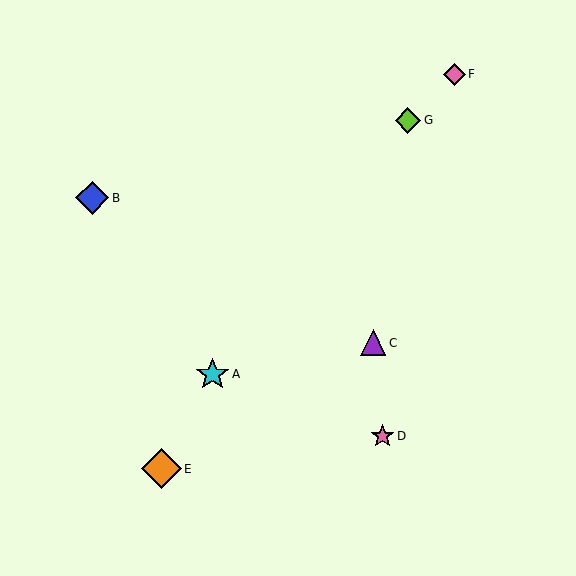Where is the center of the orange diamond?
The center of the orange diamond is at (161, 469).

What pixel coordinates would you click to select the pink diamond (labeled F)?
Click at (454, 74) to select the pink diamond F.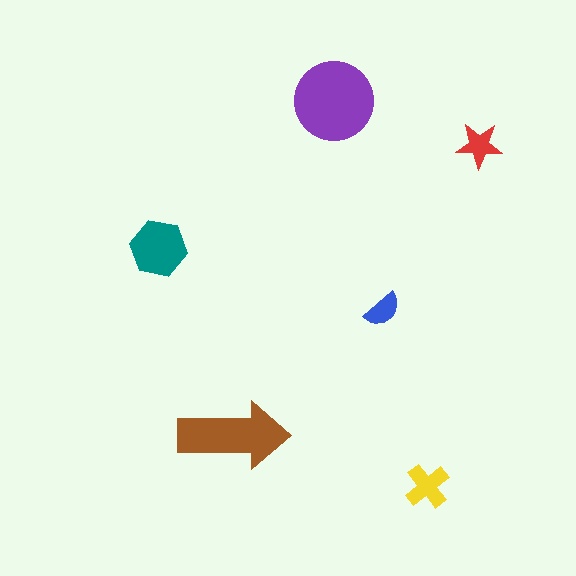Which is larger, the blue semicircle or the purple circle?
The purple circle.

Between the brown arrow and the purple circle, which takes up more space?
The purple circle.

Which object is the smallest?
The blue semicircle.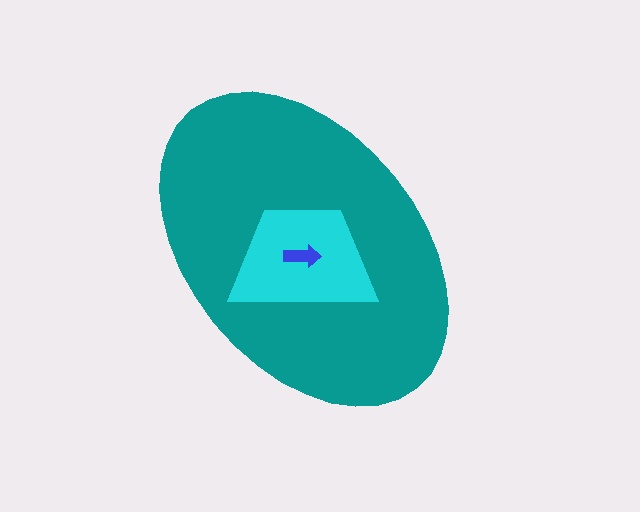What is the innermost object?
The blue arrow.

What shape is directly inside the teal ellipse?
The cyan trapezoid.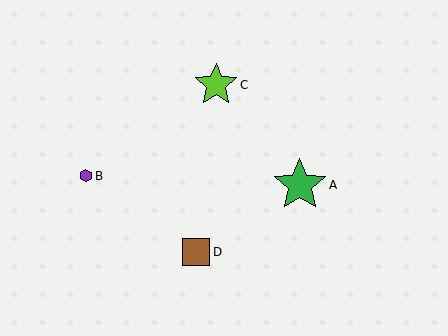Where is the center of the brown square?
The center of the brown square is at (196, 252).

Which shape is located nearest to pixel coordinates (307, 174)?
The green star (labeled A) at (300, 185) is nearest to that location.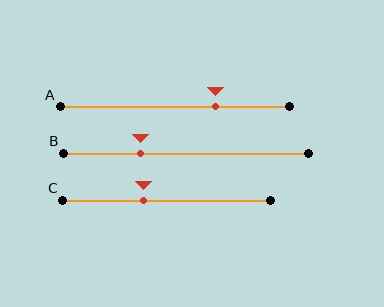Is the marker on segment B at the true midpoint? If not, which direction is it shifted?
No, the marker on segment B is shifted to the left by about 19% of the segment length.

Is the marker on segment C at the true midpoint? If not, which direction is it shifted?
No, the marker on segment C is shifted to the left by about 11% of the segment length.